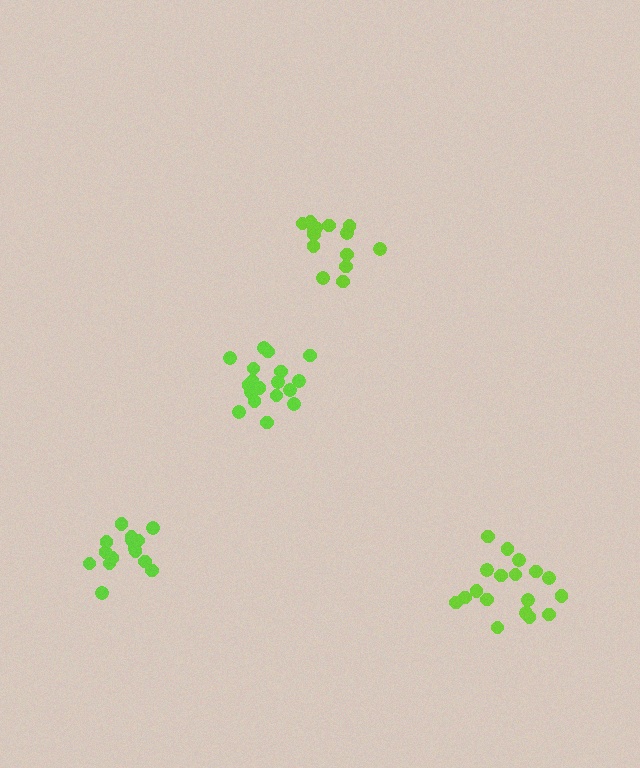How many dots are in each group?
Group 1: 18 dots, Group 2: 18 dots, Group 3: 15 dots, Group 4: 14 dots (65 total).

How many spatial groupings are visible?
There are 4 spatial groupings.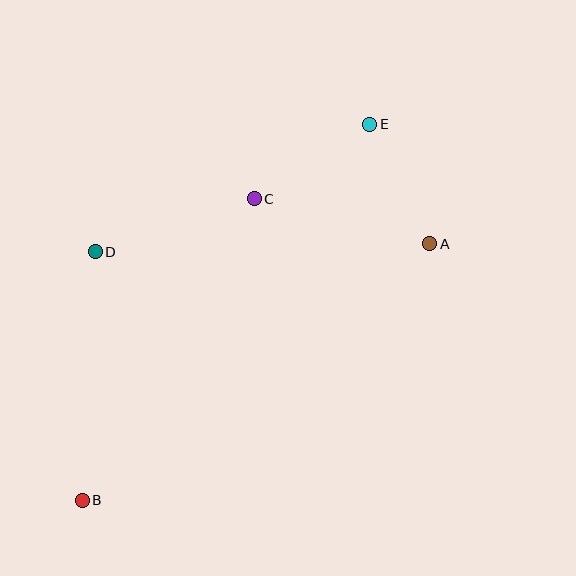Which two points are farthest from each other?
Points B and E are farthest from each other.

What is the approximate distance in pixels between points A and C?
The distance between A and C is approximately 181 pixels.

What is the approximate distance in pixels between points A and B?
The distance between A and B is approximately 432 pixels.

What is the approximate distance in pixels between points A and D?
The distance between A and D is approximately 334 pixels.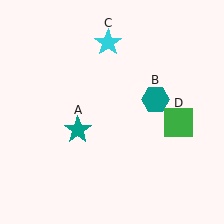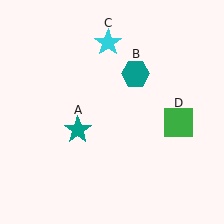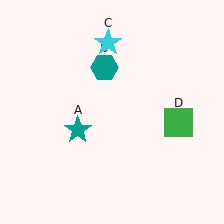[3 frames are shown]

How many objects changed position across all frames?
1 object changed position: teal hexagon (object B).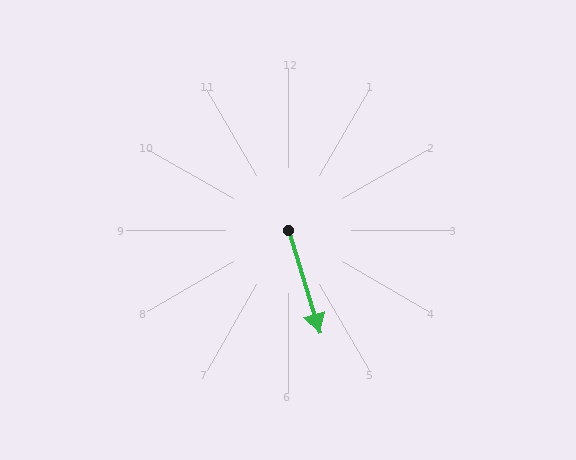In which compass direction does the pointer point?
South.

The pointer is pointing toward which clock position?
Roughly 5 o'clock.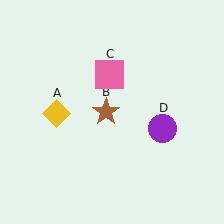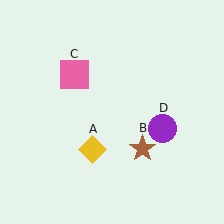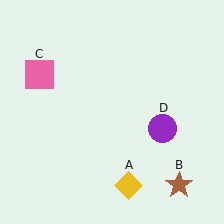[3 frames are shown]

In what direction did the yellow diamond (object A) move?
The yellow diamond (object A) moved down and to the right.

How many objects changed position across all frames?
3 objects changed position: yellow diamond (object A), brown star (object B), pink square (object C).